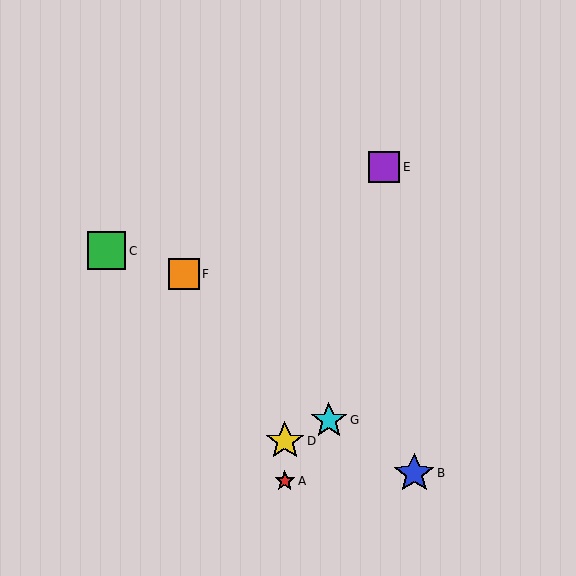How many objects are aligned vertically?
2 objects (A, D) are aligned vertically.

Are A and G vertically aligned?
No, A is at x≈285 and G is at x≈329.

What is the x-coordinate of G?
Object G is at x≈329.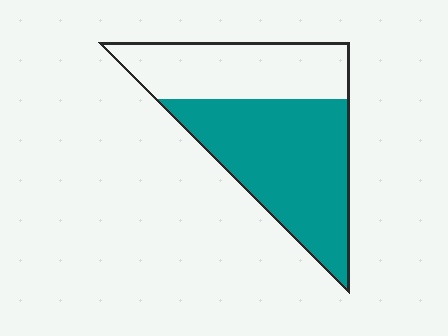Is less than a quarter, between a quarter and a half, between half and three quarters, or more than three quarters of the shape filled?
Between half and three quarters.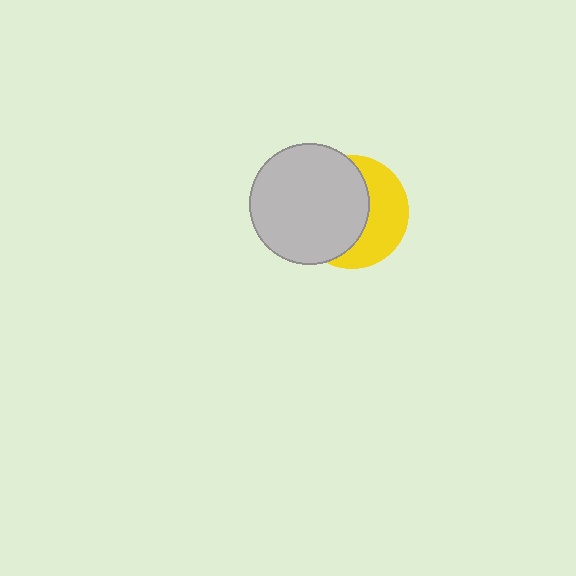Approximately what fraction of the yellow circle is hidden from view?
Roughly 58% of the yellow circle is hidden behind the light gray circle.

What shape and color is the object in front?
The object in front is a light gray circle.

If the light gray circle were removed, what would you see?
You would see the complete yellow circle.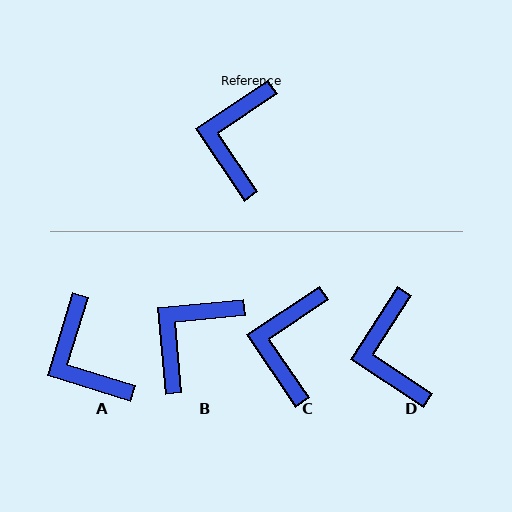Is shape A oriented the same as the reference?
No, it is off by about 39 degrees.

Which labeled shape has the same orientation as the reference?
C.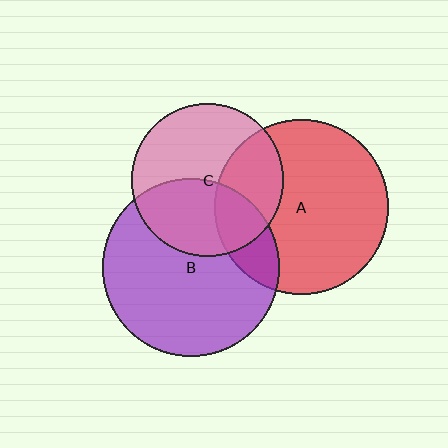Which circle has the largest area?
Circle B (purple).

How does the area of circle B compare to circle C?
Approximately 1.4 times.